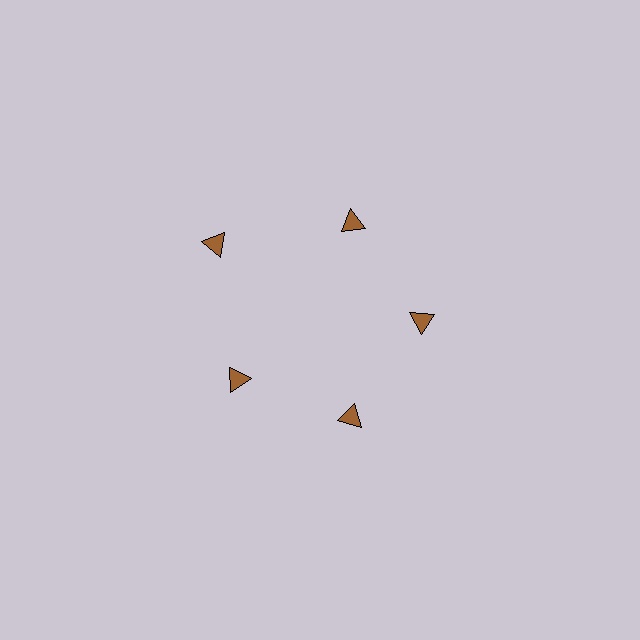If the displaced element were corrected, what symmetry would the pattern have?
It would have 5-fold rotational symmetry — the pattern would map onto itself every 72 degrees.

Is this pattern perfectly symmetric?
No. The 5 brown triangles are arranged in a ring, but one element near the 10 o'clock position is pushed outward from the center, breaking the 5-fold rotational symmetry.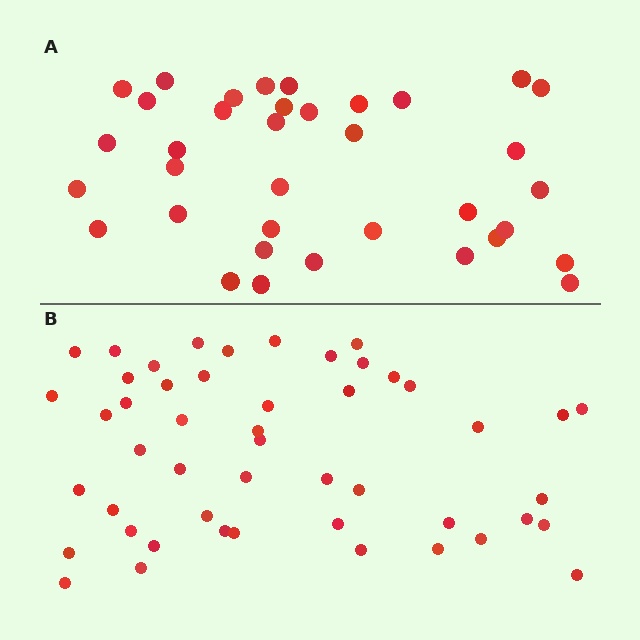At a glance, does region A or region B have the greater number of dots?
Region B (the bottom region) has more dots.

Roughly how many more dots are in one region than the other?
Region B has approximately 15 more dots than region A.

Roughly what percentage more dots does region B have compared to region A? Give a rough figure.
About 35% more.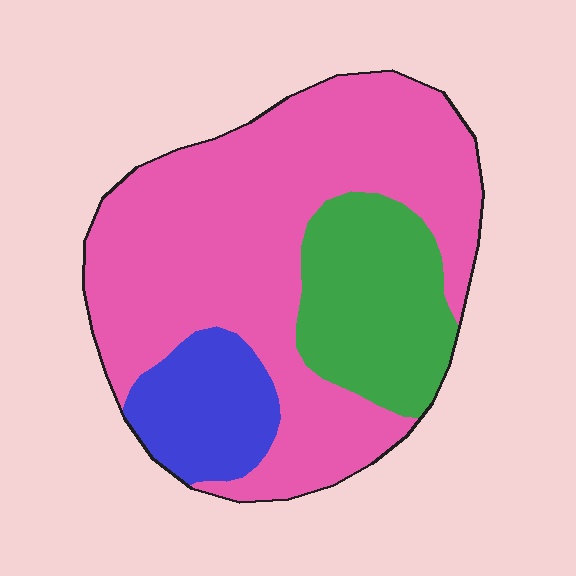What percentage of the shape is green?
Green covers around 20% of the shape.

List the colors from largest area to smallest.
From largest to smallest: pink, green, blue.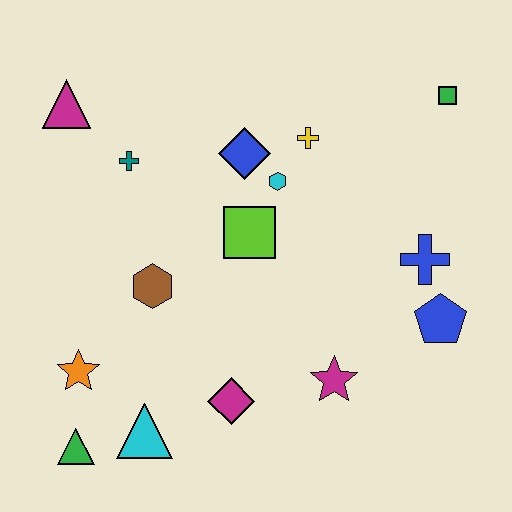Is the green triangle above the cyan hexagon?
No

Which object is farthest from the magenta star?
The magenta triangle is farthest from the magenta star.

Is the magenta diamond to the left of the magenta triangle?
No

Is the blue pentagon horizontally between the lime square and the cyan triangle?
No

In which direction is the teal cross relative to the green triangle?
The teal cross is above the green triangle.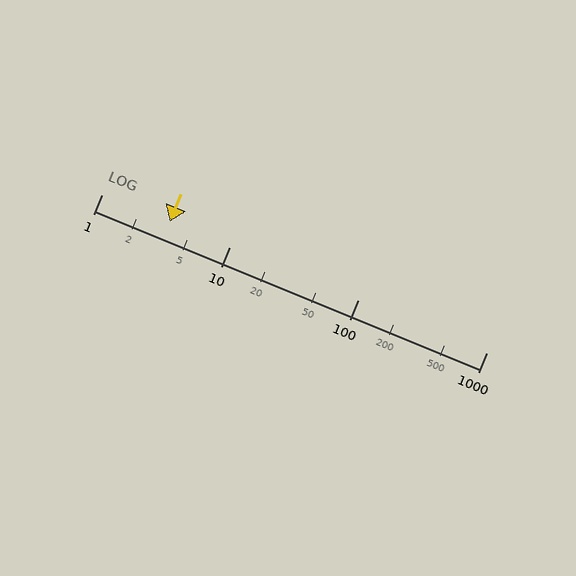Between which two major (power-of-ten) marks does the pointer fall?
The pointer is between 1 and 10.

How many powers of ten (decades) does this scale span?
The scale spans 3 decades, from 1 to 1000.